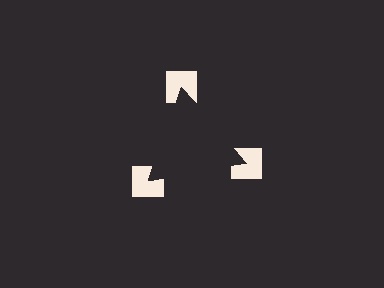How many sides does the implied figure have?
3 sides.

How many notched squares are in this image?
There are 3 — one at each vertex of the illusory triangle.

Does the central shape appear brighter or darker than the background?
It typically appears slightly darker than the background, even though no actual brightness change is drawn.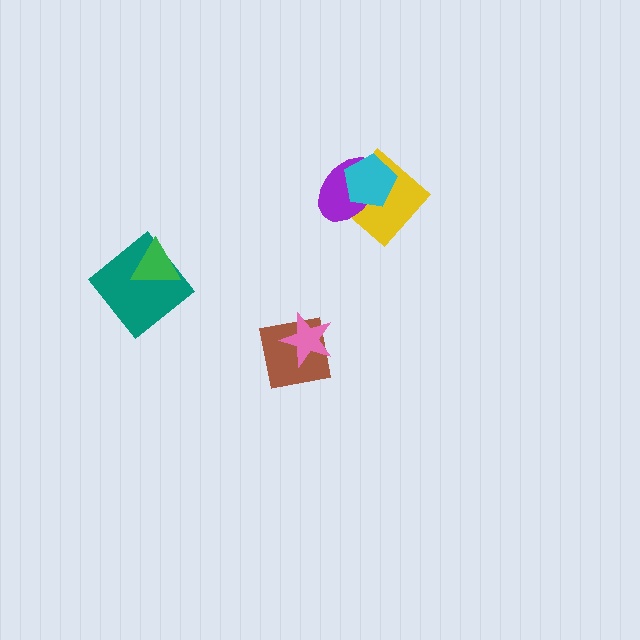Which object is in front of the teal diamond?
The green triangle is in front of the teal diamond.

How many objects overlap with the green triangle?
1 object overlaps with the green triangle.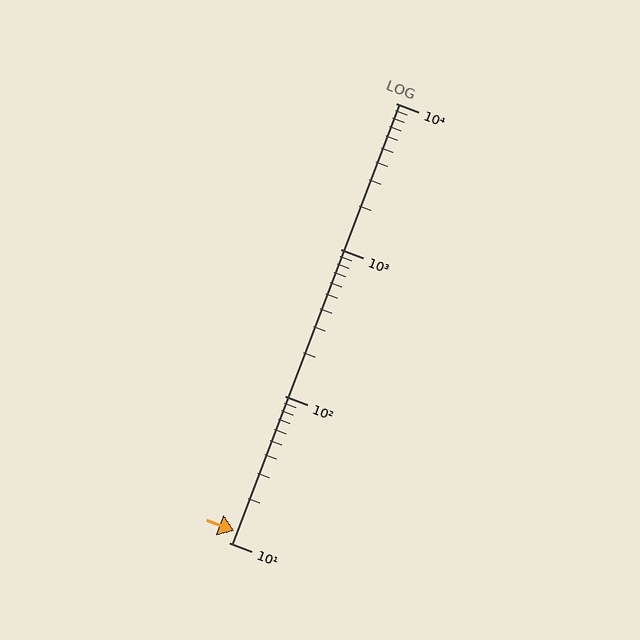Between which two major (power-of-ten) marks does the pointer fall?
The pointer is between 10 and 100.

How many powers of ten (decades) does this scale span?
The scale spans 3 decades, from 10 to 10000.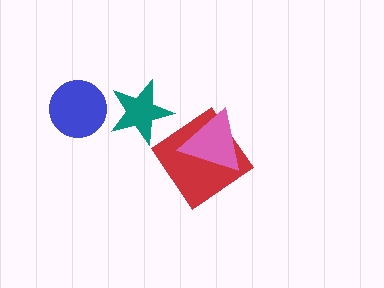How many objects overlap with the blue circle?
0 objects overlap with the blue circle.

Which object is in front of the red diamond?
The pink triangle is in front of the red diamond.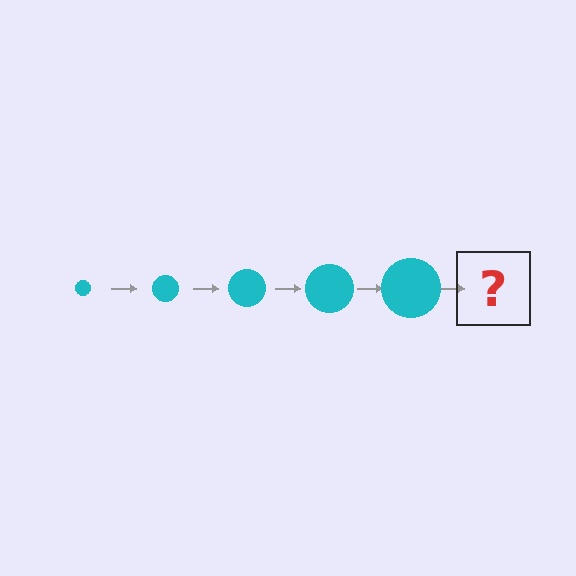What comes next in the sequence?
The next element should be a cyan circle, larger than the previous one.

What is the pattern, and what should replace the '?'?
The pattern is that the circle gets progressively larger each step. The '?' should be a cyan circle, larger than the previous one.